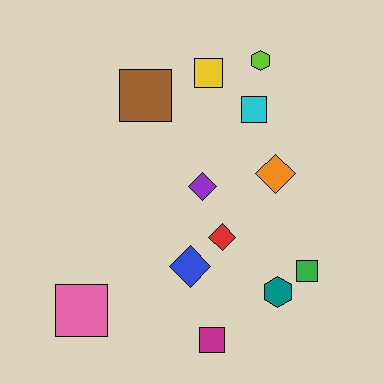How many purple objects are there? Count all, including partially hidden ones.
There is 1 purple object.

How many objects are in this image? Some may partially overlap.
There are 12 objects.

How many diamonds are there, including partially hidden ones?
There are 4 diamonds.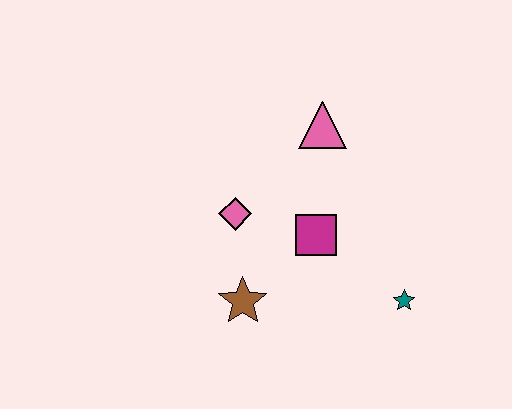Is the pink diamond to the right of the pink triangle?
No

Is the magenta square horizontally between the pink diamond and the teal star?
Yes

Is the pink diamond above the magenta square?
Yes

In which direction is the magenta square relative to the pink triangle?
The magenta square is below the pink triangle.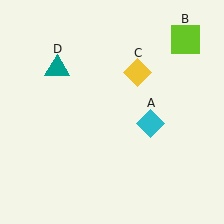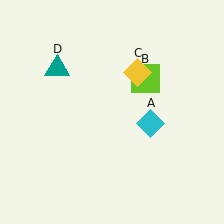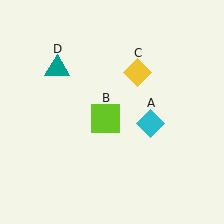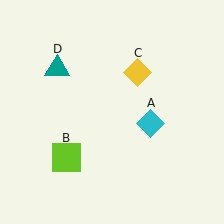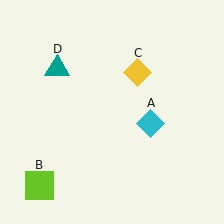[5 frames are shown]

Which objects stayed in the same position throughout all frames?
Cyan diamond (object A) and yellow diamond (object C) and teal triangle (object D) remained stationary.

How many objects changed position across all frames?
1 object changed position: lime square (object B).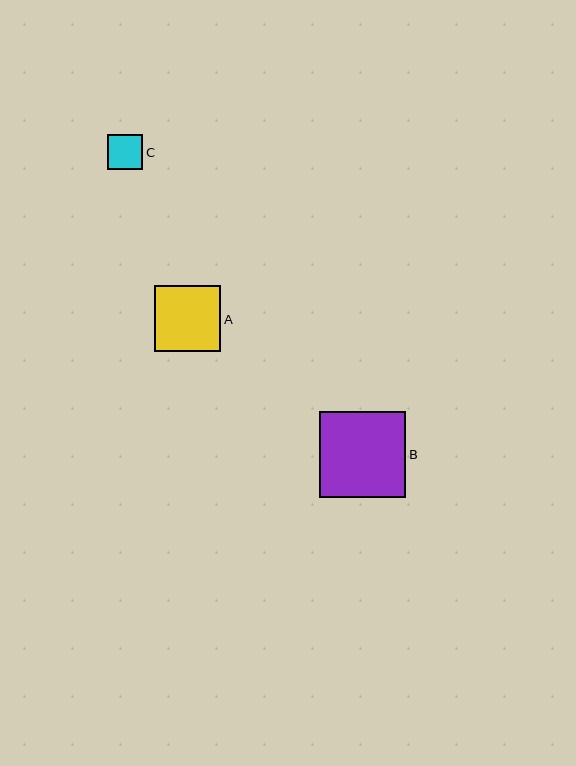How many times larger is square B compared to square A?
Square B is approximately 1.3 times the size of square A.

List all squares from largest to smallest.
From largest to smallest: B, A, C.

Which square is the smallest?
Square C is the smallest with a size of approximately 35 pixels.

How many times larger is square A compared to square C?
Square A is approximately 1.9 times the size of square C.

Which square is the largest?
Square B is the largest with a size of approximately 86 pixels.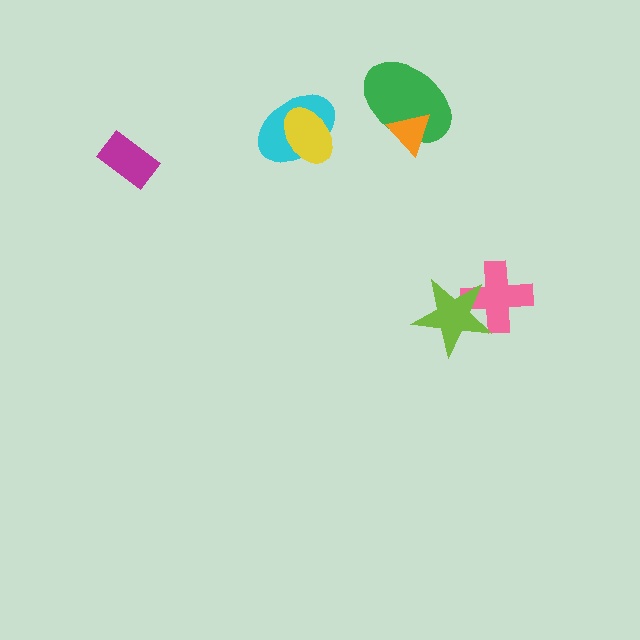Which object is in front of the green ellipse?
The orange triangle is in front of the green ellipse.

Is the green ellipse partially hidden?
Yes, it is partially covered by another shape.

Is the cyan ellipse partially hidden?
Yes, it is partially covered by another shape.